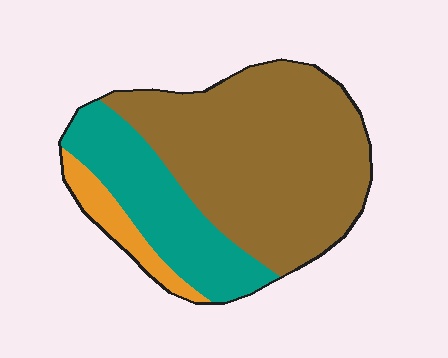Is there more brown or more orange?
Brown.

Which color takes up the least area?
Orange, at roughly 10%.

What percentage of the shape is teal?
Teal takes up about one quarter (1/4) of the shape.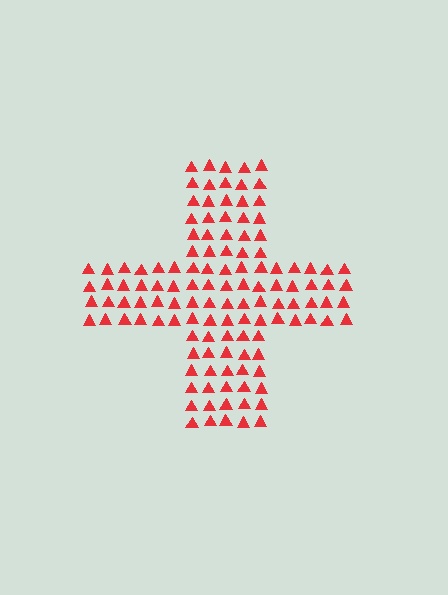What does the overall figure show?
The overall figure shows a cross.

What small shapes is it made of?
It is made of small triangles.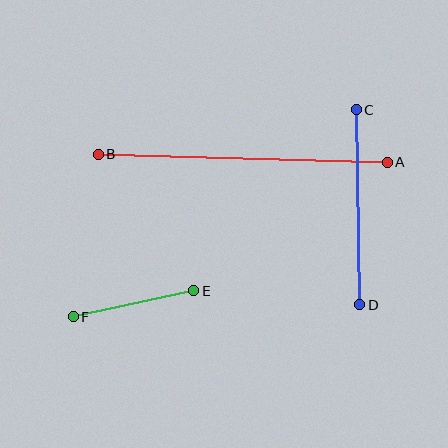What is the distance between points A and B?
The distance is approximately 289 pixels.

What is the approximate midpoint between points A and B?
The midpoint is at approximately (243, 158) pixels.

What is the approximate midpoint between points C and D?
The midpoint is at approximately (358, 207) pixels.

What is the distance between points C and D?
The distance is approximately 195 pixels.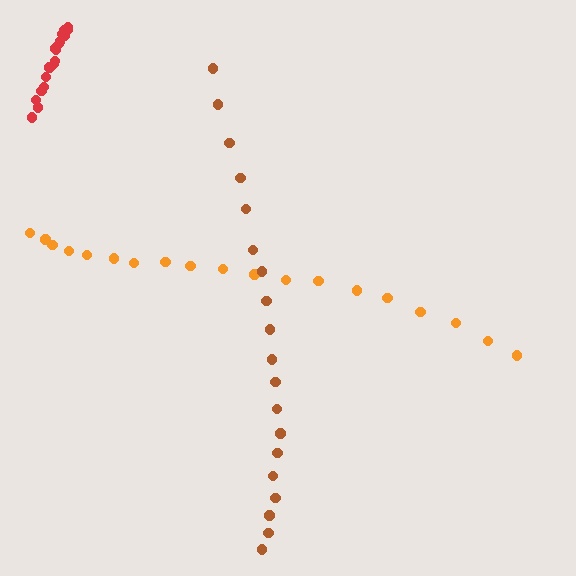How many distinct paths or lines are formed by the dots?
There are 3 distinct paths.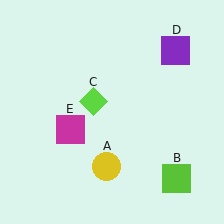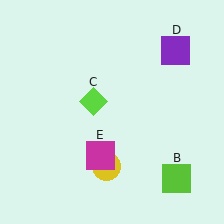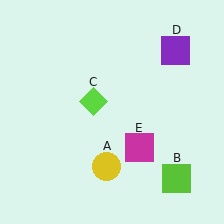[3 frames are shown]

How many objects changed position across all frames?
1 object changed position: magenta square (object E).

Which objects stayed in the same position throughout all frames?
Yellow circle (object A) and lime square (object B) and lime diamond (object C) and purple square (object D) remained stationary.